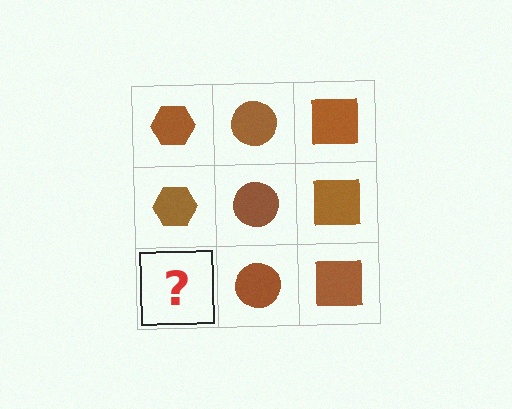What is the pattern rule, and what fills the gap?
The rule is that each column has a consistent shape. The gap should be filled with a brown hexagon.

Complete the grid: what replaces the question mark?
The question mark should be replaced with a brown hexagon.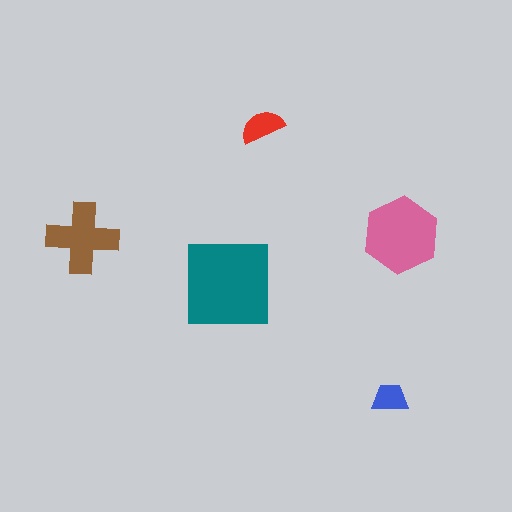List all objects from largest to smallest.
The teal square, the pink hexagon, the brown cross, the red semicircle, the blue trapezoid.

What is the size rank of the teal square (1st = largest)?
1st.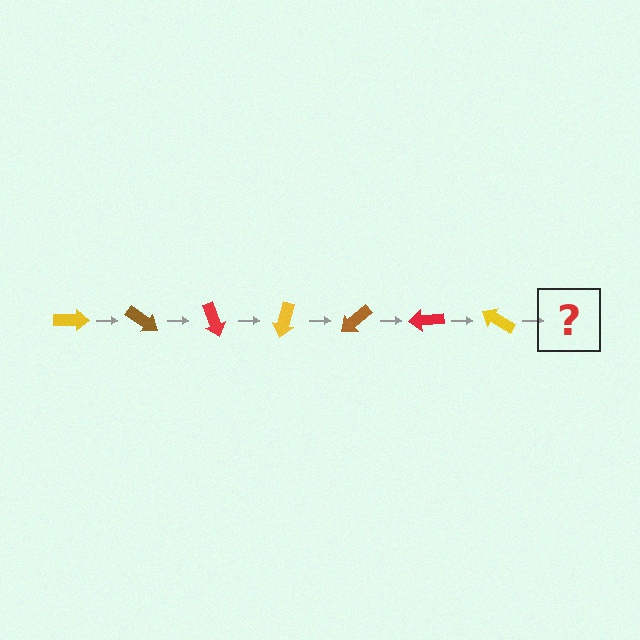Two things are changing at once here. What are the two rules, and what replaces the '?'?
The two rules are that it rotates 35 degrees each step and the color cycles through yellow, brown, and red. The '?' should be a brown arrow, rotated 245 degrees from the start.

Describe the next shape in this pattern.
It should be a brown arrow, rotated 245 degrees from the start.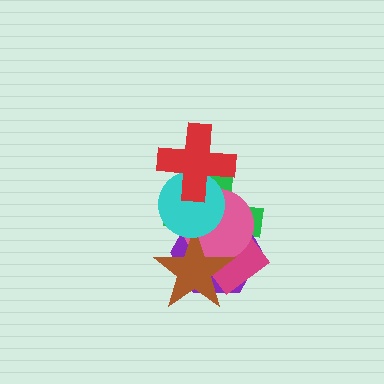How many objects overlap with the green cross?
6 objects overlap with the green cross.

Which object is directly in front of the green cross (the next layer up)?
The purple hexagon is directly in front of the green cross.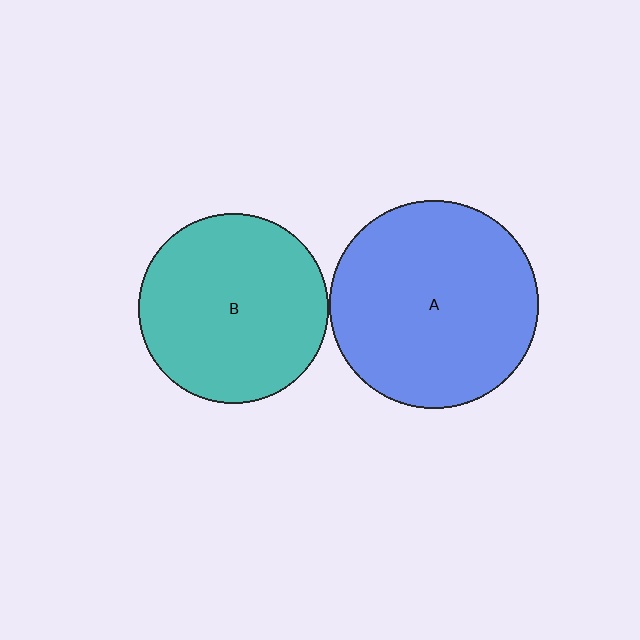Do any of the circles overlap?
No, none of the circles overlap.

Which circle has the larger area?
Circle A (blue).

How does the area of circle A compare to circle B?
Approximately 1.2 times.